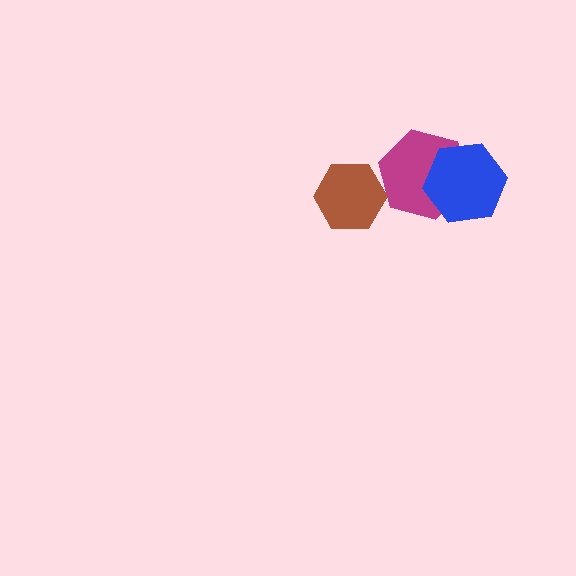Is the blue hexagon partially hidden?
No, no other shape covers it.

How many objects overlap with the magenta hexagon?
1 object overlaps with the magenta hexagon.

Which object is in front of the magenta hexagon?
The blue hexagon is in front of the magenta hexagon.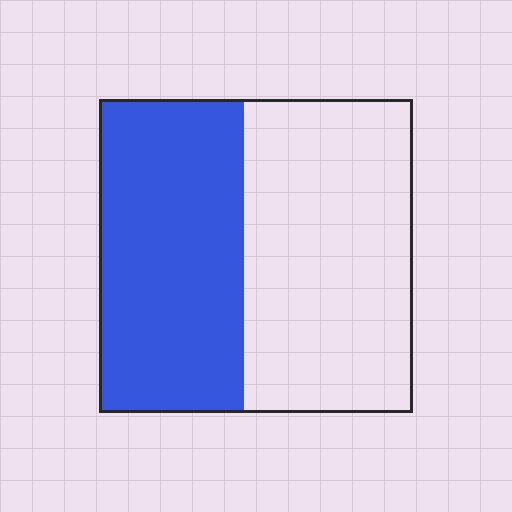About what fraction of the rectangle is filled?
About one half (1/2).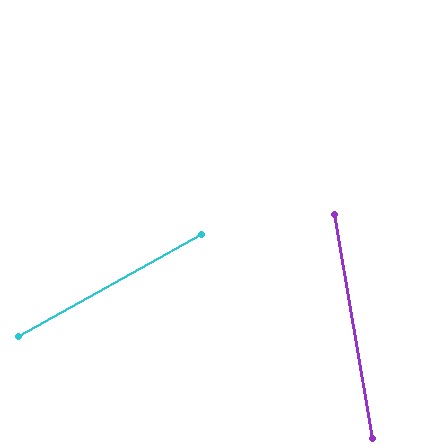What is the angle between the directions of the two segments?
Approximately 71 degrees.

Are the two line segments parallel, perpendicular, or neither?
Neither parallel nor perpendicular — they differ by about 71°.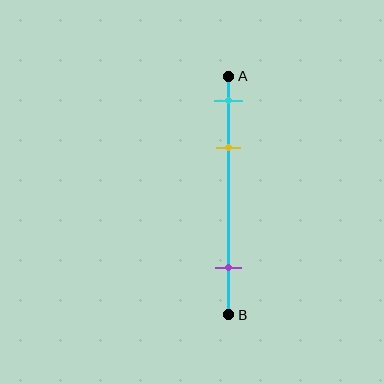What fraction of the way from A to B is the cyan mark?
The cyan mark is approximately 10% (0.1) of the way from A to B.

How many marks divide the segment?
There are 3 marks dividing the segment.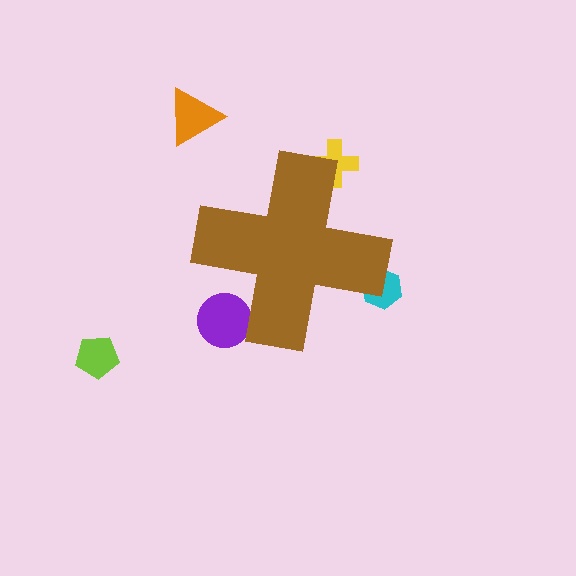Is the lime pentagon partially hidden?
No, the lime pentagon is fully visible.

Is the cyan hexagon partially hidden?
Yes, the cyan hexagon is partially hidden behind the brown cross.